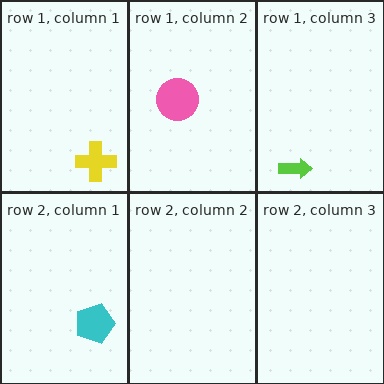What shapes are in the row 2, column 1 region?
The cyan pentagon.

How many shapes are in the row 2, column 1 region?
1.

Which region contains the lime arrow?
The row 1, column 3 region.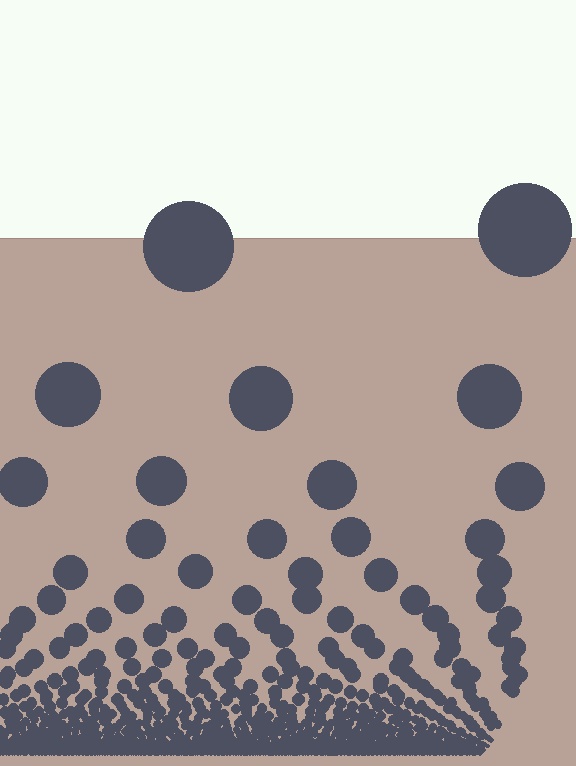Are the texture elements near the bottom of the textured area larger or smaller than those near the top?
Smaller. The gradient is inverted — elements near the bottom are smaller and denser.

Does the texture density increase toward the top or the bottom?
Density increases toward the bottom.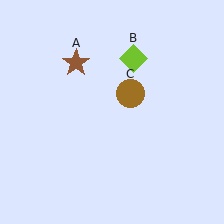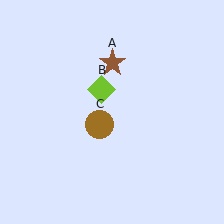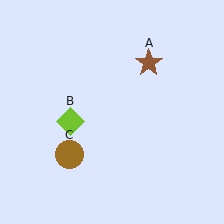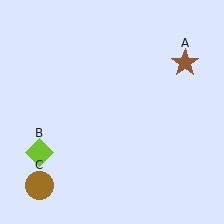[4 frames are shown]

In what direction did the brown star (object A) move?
The brown star (object A) moved right.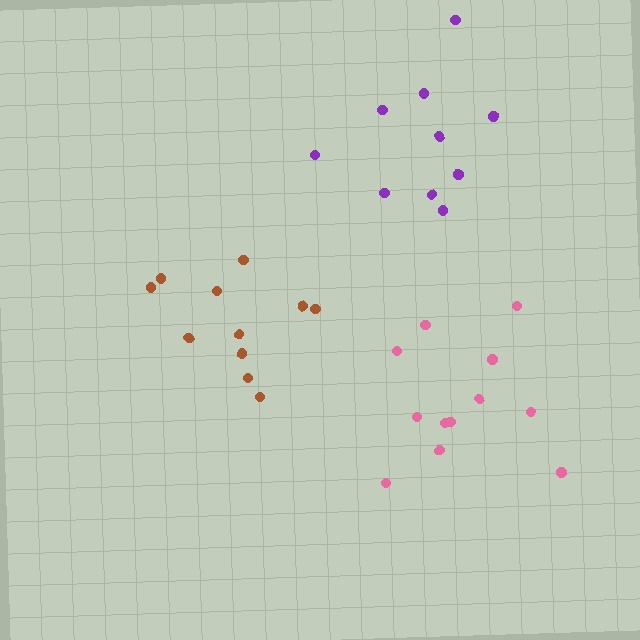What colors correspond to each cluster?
The clusters are colored: purple, brown, pink.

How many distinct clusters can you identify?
There are 3 distinct clusters.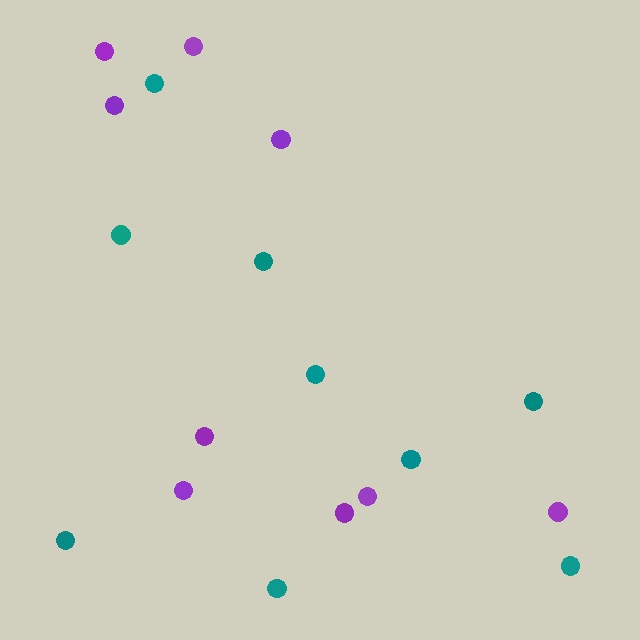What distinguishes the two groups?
There are 2 groups: one group of purple circles (9) and one group of teal circles (9).